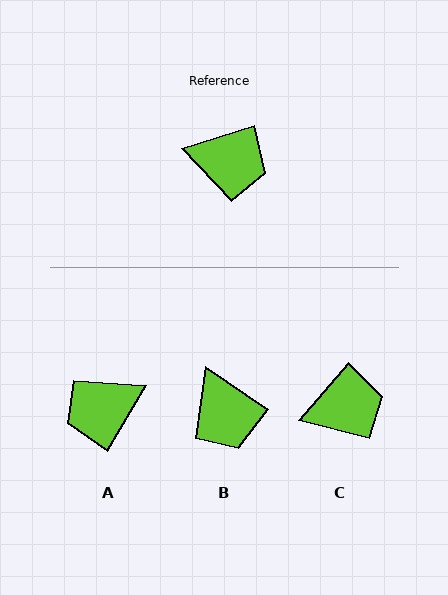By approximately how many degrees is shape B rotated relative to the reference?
Approximately 52 degrees clockwise.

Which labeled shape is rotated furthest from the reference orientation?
A, about 138 degrees away.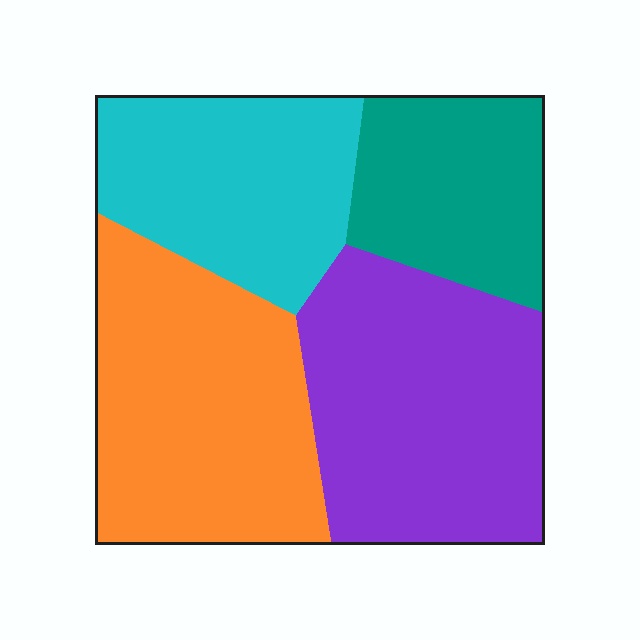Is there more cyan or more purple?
Purple.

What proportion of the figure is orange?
Orange covers roughly 30% of the figure.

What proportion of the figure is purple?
Purple takes up about one third (1/3) of the figure.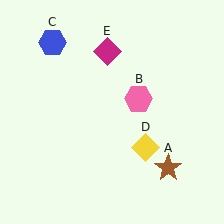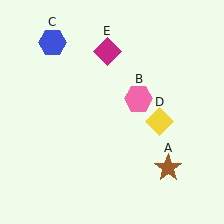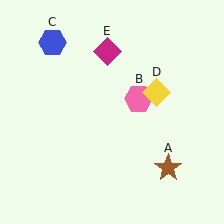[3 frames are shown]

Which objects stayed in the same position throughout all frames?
Brown star (object A) and pink hexagon (object B) and blue hexagon (object C) and magenta diamond (object E) remained stationary.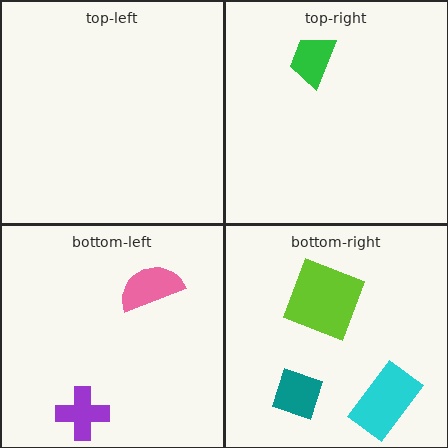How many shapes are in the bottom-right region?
3.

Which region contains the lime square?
The bottom-right region.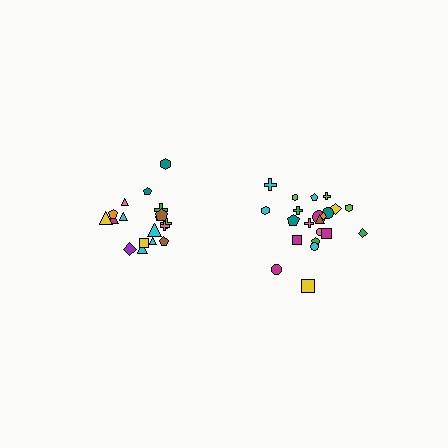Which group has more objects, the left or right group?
The right group.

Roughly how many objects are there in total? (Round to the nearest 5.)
Roughly 40 objects in total.